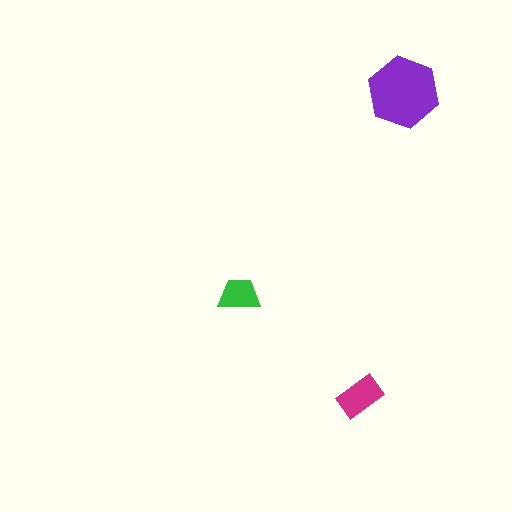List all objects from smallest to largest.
The green trapezoid, the magenta rectangle, the purple hexagon.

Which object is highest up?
The purple hexagon is topmost.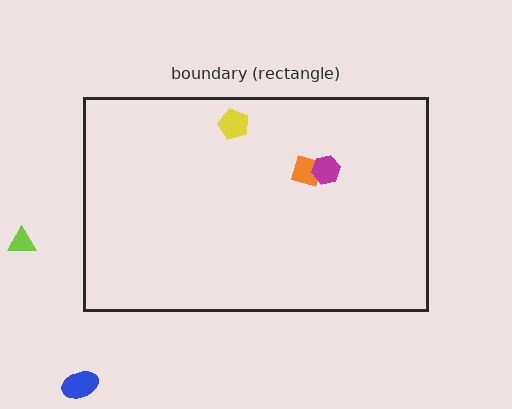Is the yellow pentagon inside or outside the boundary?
Inside.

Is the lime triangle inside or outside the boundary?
Outside.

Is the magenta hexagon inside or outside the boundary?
Inside.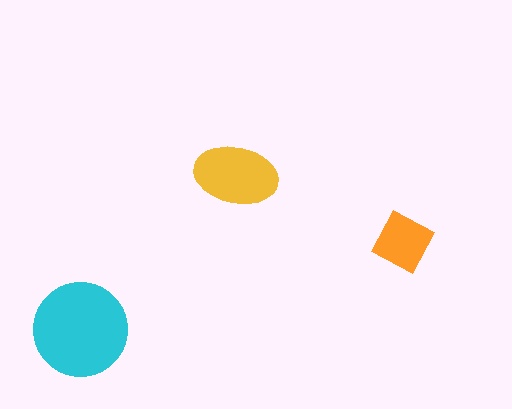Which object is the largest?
The cyan circle.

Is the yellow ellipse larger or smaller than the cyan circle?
Smaller.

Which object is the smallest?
The orange diamond.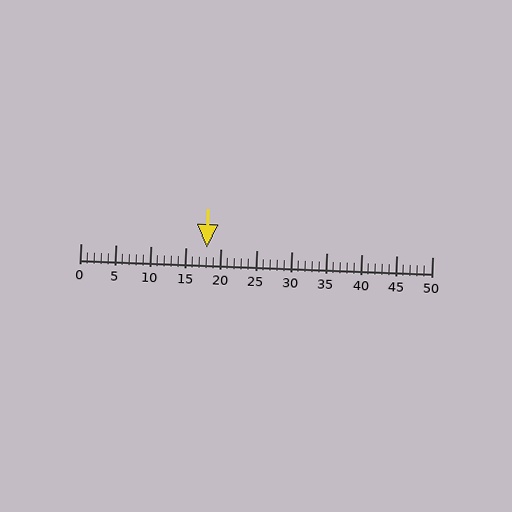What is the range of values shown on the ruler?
The ruler shows values from 0 to 50.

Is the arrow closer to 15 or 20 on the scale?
The arrow is closer to 20.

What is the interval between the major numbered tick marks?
The major tick marks are spaced 5 units apart.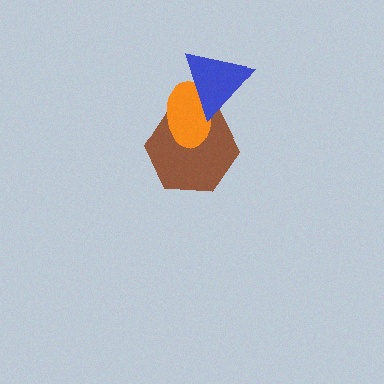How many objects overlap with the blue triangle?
2 objects overlap with the blue triangle.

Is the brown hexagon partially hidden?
Yes, it is partially covered by another shape.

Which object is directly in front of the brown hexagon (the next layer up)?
The orange ellipse is directly in front of the brown hexagon.